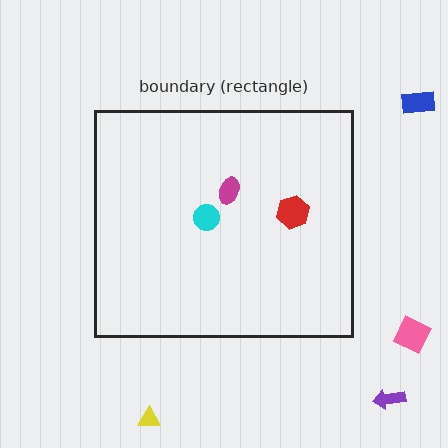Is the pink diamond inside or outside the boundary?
Outside.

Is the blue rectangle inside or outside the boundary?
Outside.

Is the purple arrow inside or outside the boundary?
Outside.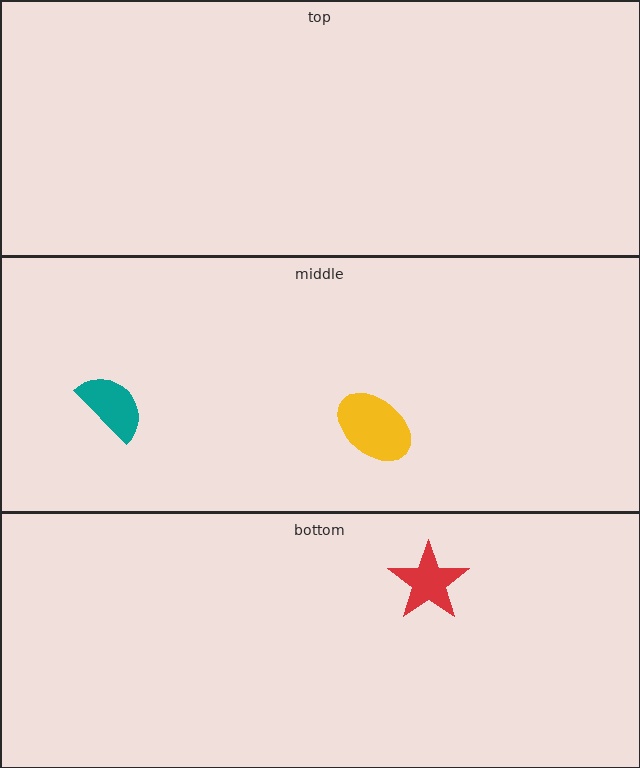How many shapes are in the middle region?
2.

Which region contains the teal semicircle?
The middle region.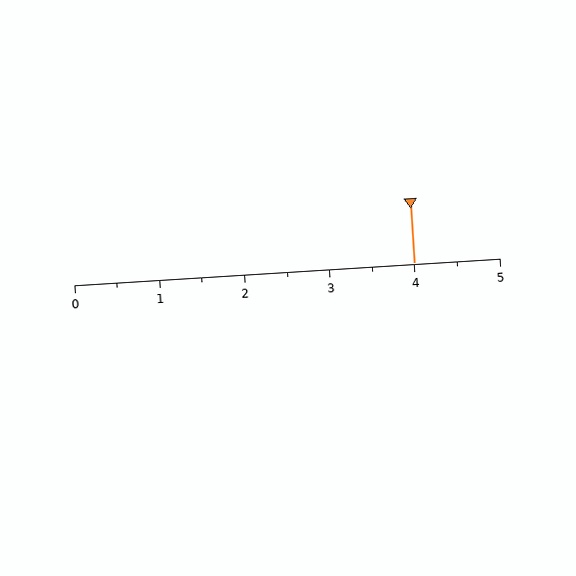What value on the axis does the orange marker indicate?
The marker indicates approximately 4.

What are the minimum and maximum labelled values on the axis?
The axis runs from 0 to 5.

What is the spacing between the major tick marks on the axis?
The major ticks are spaced 1 apart.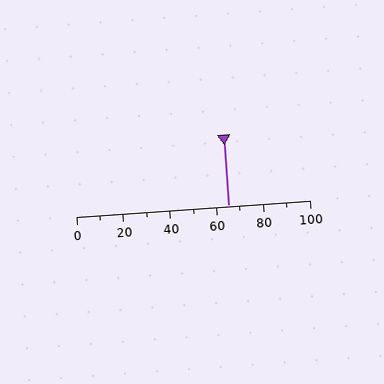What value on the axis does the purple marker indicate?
The marker indicates approximately 65.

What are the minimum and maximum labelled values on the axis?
The axis runs from 0 to 100.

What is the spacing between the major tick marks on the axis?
The major ticks are spaced 20 apart.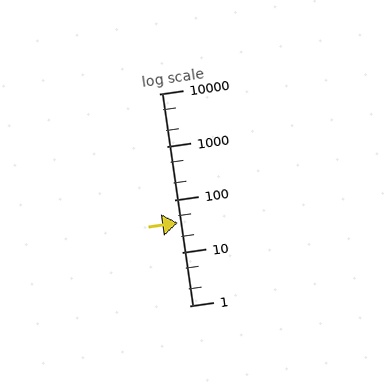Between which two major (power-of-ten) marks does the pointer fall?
The pointer is between 10 and 100.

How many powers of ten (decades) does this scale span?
The scale spans 4 decades, from 1 to 10000.